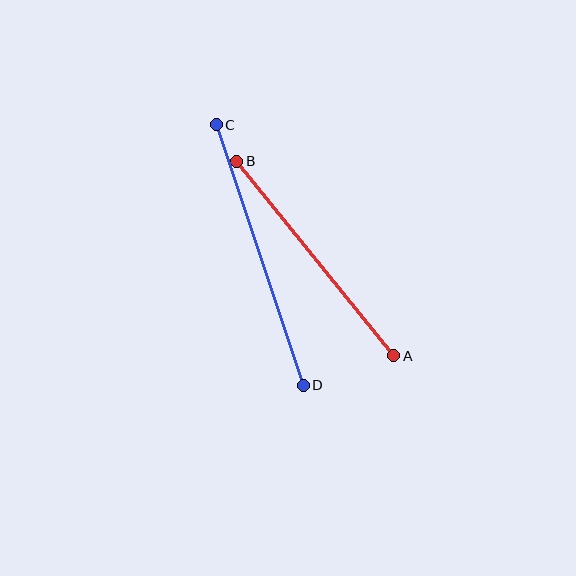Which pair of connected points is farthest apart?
Points C and D are farthest apart.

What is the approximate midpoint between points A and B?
The midpoint is at approximately (315, 259) pixels.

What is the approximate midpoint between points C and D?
The midpoint is at approximately (260, 255) pixels.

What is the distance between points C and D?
The distance is approximately 274 pixels.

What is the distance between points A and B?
The distance is approximately 250 pixels.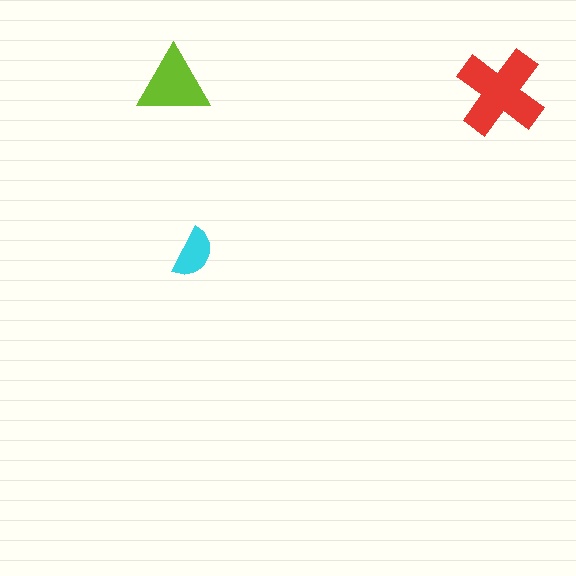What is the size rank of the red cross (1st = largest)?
1st.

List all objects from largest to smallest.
The red cross, the lime triangle, the cyan semicircle.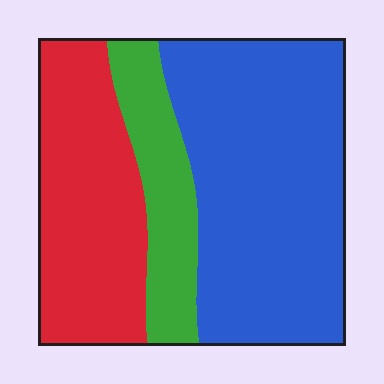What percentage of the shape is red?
Red takes up about one third (1/3) of the shape.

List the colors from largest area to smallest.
From largest to smallest: blue, red, green.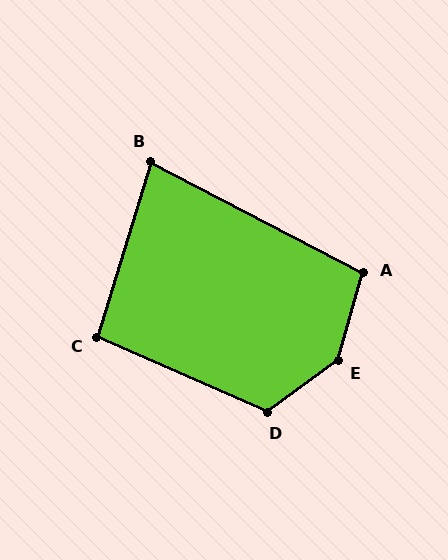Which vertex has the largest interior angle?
E, at approximately 143 degrees.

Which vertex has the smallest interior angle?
B, at approximately 79 degrees.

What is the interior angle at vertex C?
Approximately 97 degrees (obtuse).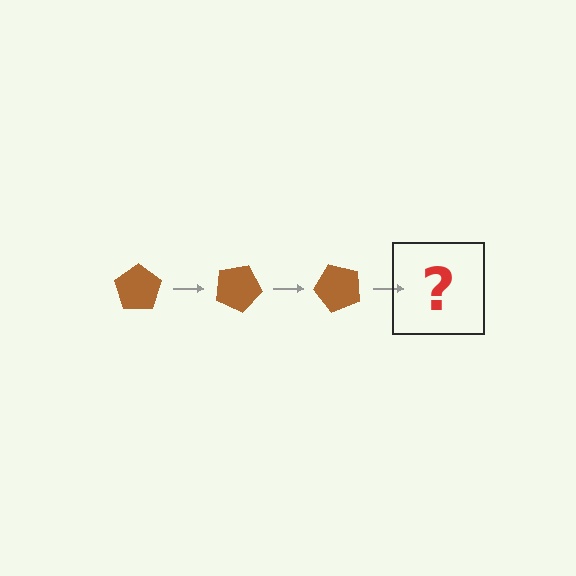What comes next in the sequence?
The next element should be a brown pentagon rotated 75 degrees.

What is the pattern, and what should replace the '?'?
The pattern is that the pentagon rotates 25 degrees each step. The '?' should be a brown pentagon rotated 75 degrees.